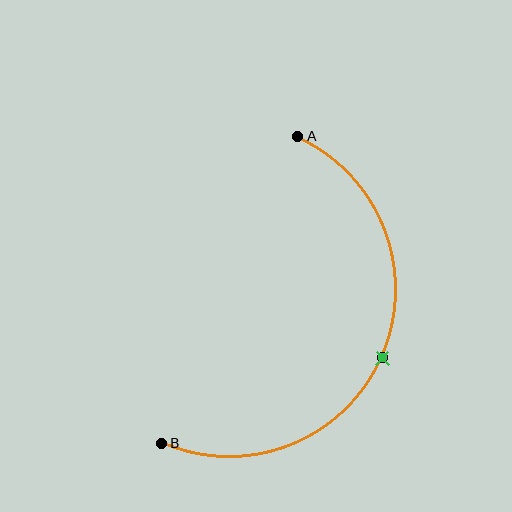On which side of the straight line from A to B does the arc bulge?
The arc bulges to the right of the straight line connecting A and B.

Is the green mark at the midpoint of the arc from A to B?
Yes. The green mark lies on the arc at equal arc-length from both A and B — it is the arc midpoint.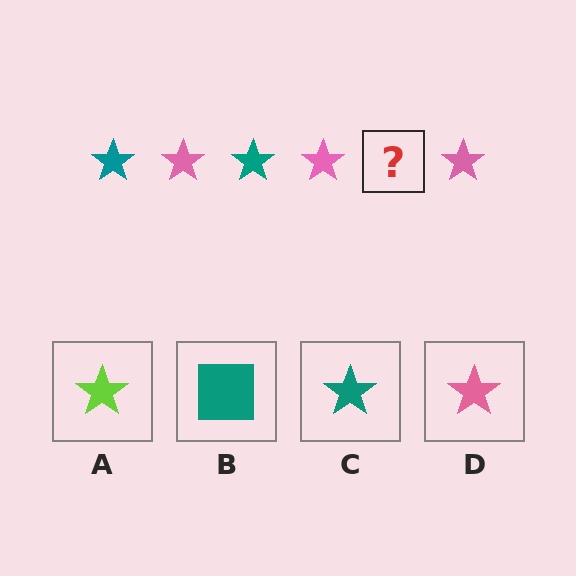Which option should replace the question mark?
Option C.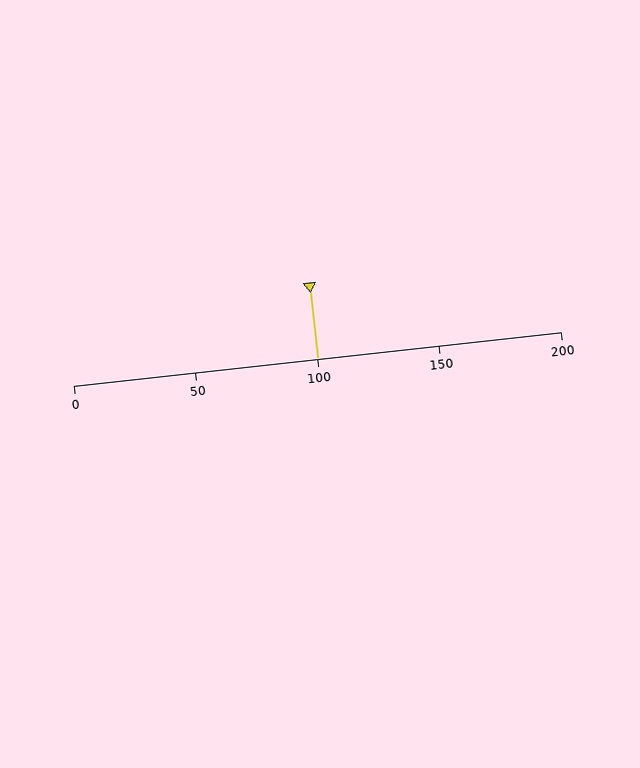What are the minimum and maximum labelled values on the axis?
The axis runs from 0 to 200.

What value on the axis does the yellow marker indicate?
The marker indicates approximately 100.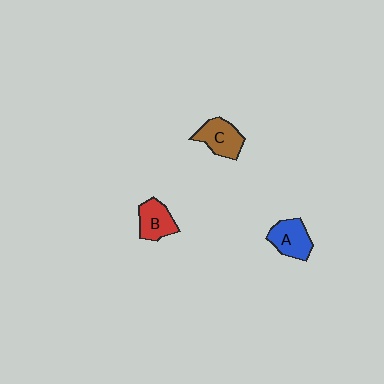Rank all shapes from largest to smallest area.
From largest to smallest: C (brown), A (blue), B (red).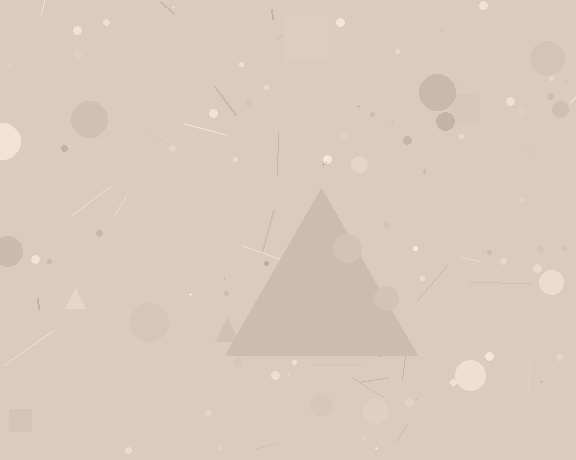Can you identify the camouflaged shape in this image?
The camouflaged shape is a triangle.